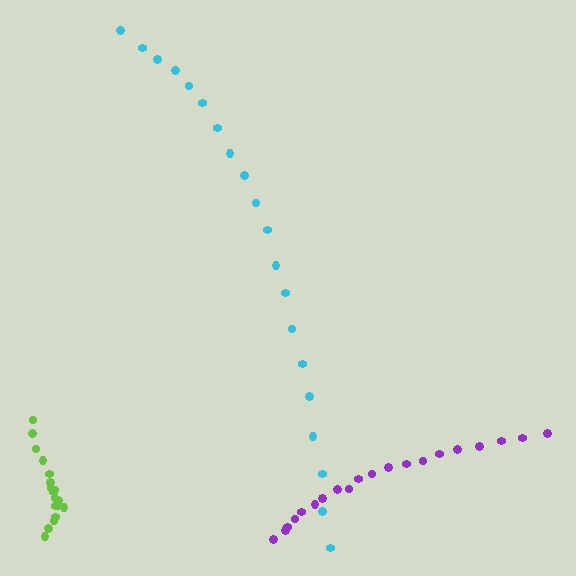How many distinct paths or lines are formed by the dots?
There are 3 distinct paths.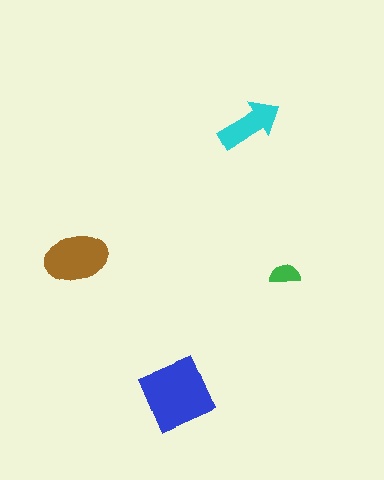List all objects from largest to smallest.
The blue diamond, the brown ellipse, the cyan arrow, the green semicircle.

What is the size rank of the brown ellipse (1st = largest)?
2nd.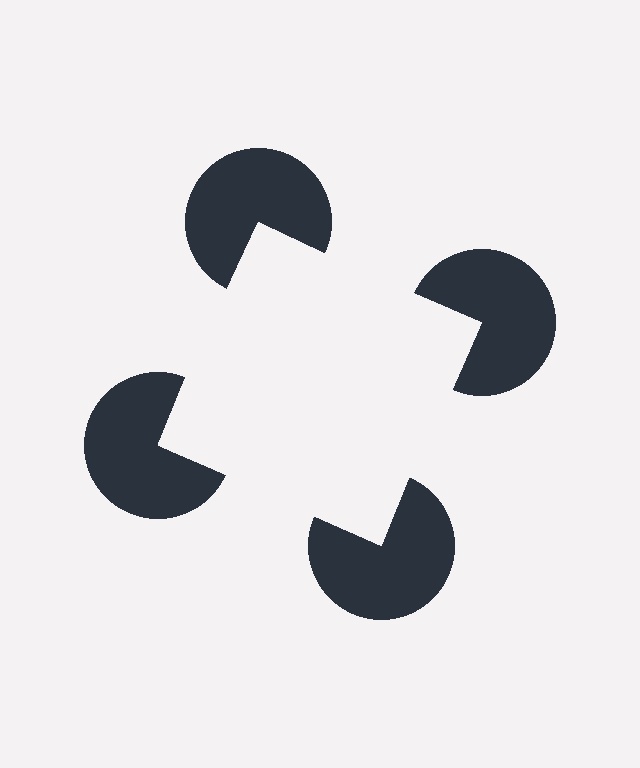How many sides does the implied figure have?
4 sides.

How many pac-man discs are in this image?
There are 4 — one at each vertex of the illusory square.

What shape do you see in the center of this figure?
An illusory square — its edges are inferred from the aligned wedge cuts in the pac-man discs, not physically drawn.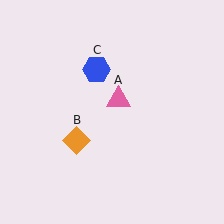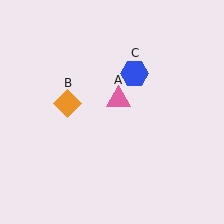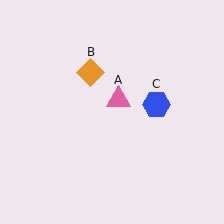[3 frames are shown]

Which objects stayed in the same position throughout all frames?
Pink triangle (object A) remained stationary.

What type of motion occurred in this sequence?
The orange diamond (object B), blue hexagon (object C) rotated clockwise around the center of the scene.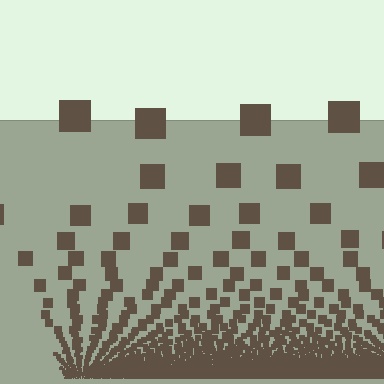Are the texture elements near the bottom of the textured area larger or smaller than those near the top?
Smaller. The gradient is inverted — elements near the bottom are smaller and denser.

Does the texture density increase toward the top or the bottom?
Density increases toward the bottom.